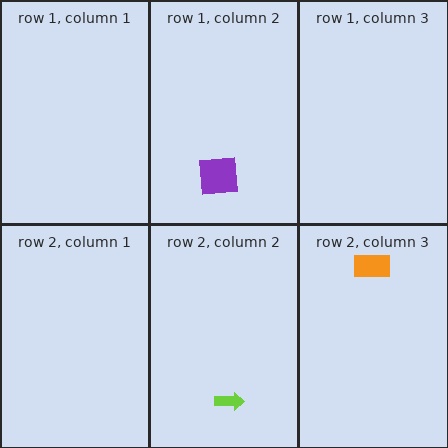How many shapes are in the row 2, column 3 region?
1.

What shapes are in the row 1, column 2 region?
The purple square.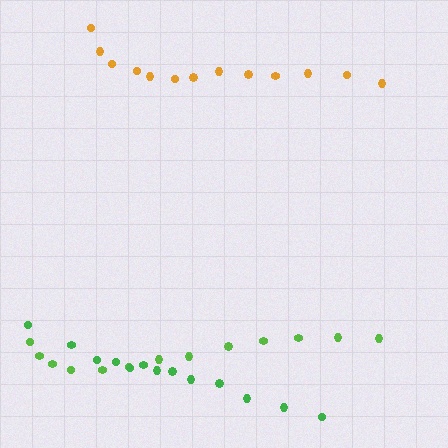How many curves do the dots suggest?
There are 3 distinct paths.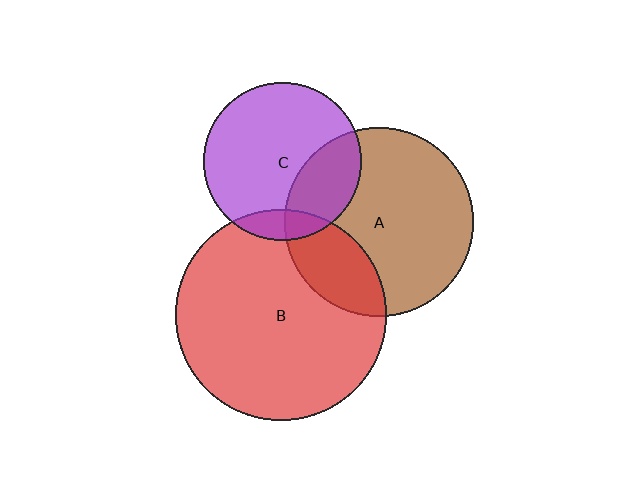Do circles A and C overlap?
Yes.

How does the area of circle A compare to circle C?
Approximately 1.4 times.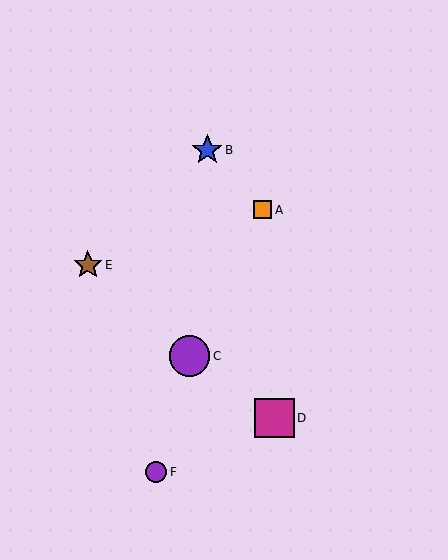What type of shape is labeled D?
Shape D is a magenta square.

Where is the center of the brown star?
The center of the brown star is at (88, 265).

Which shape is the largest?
The purple circle (labeled C) is the largest.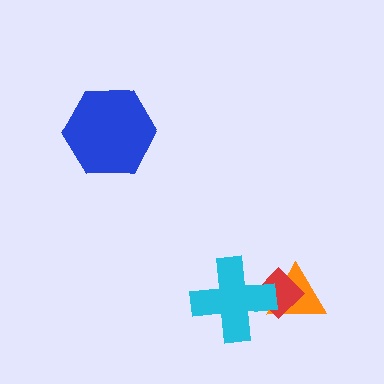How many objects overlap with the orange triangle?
2 objects overlap with the orange triangle.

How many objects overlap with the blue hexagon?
0 objects overlap with the blue hexagon.